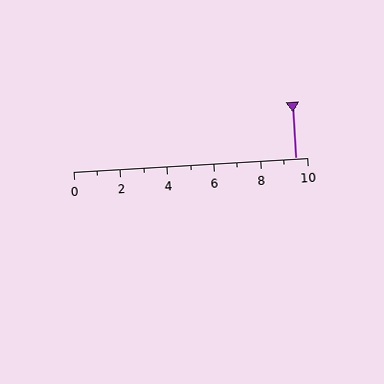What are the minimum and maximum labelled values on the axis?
The axis runs from 0 to 10.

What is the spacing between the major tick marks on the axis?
The major ticks are spaced 2 apart.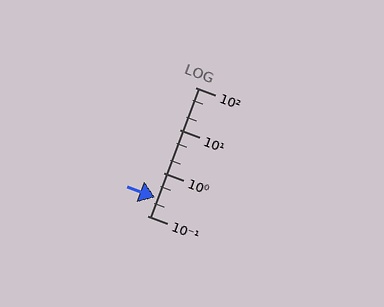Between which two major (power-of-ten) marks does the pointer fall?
The pointer is between 0.1 and 1.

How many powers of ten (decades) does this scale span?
The scale spans 3 decades, from 0.1 to 100.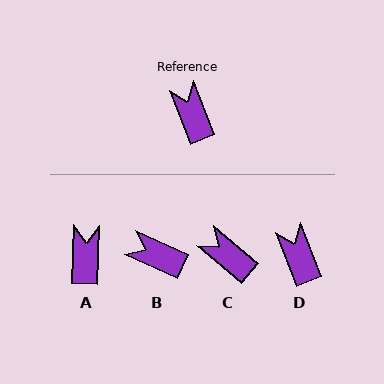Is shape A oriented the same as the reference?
No, it is off by about 24 degrees.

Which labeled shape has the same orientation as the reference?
D.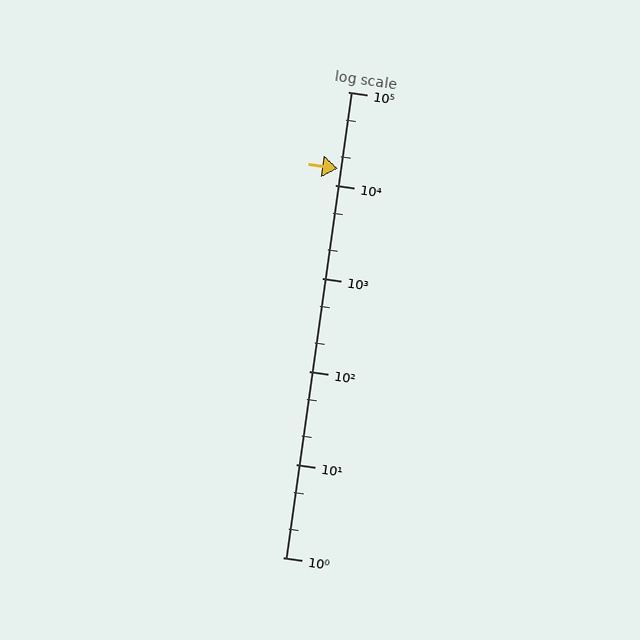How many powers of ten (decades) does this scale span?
The scale spans 5 decades, from 1 to 100000.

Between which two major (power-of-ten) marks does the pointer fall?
The pointer is between 10000 and 100000.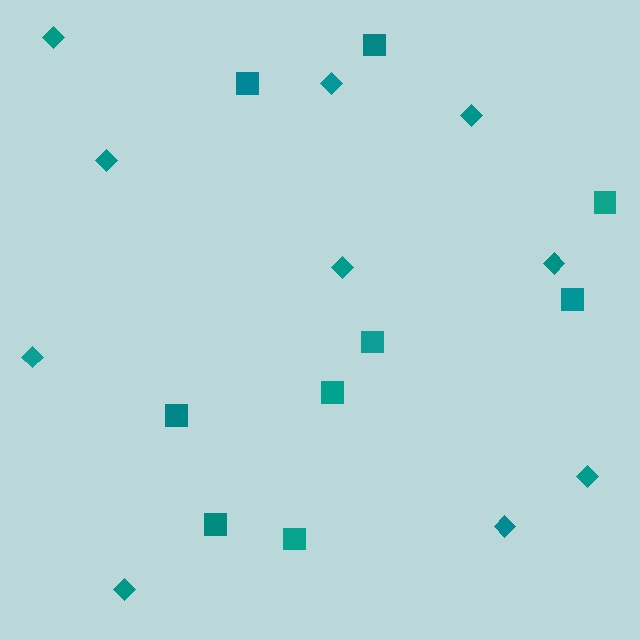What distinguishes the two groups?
There are 2 groups: one group of diamonds (10) and one group of squares (9).